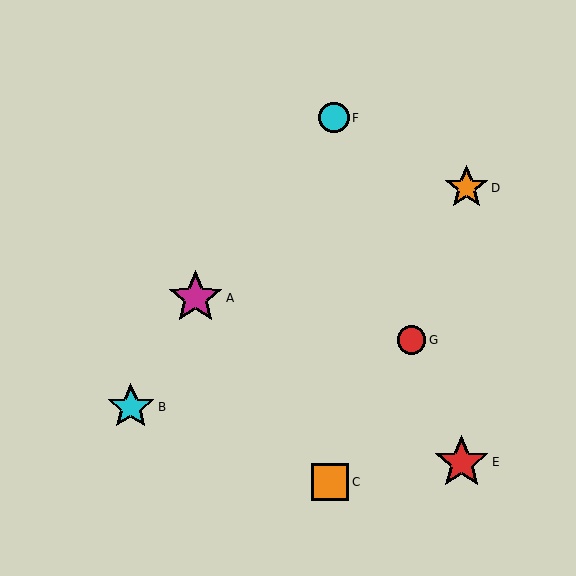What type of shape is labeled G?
Shape G is a red circle.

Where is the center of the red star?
The center of the red star is at (462, 462).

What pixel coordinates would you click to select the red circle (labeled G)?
Click at (411, 340) to select the red circle G.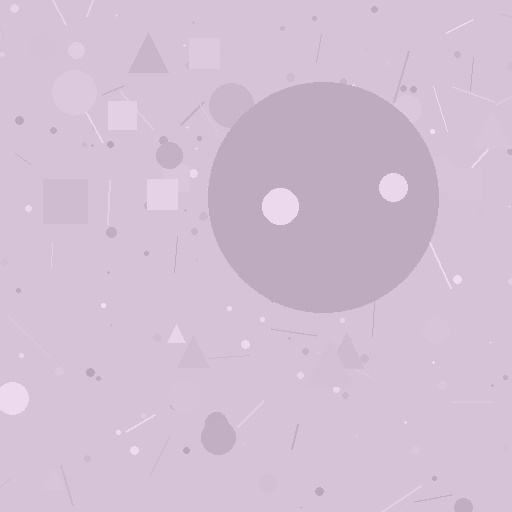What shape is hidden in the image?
A circle is hidden in the image.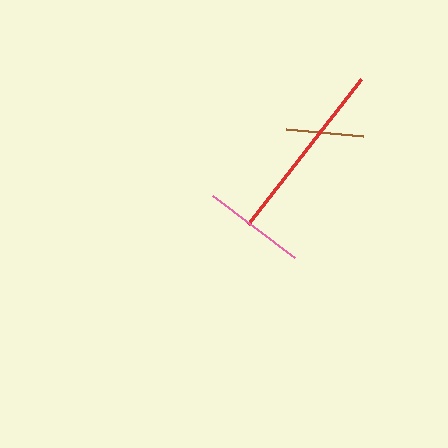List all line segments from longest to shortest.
From longest to shortest: red, pink, brown.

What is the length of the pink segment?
The pink segment is approximately 103 pixels long.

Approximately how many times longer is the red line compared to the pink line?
The red line is approximately 1.8 times the length of the pink line.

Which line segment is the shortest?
The brown line is the shortest at approximately 78 pixels.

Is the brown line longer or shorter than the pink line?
The pink line is longer than the brown line.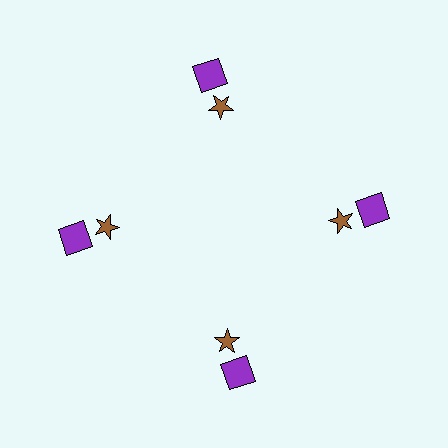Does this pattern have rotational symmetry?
Yes, this pattern has 4-fold rotational symmetry. It looks the same after rotating 90 degrees around the center.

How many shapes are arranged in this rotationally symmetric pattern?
There are 8 shapes, arranged in 4 groups of 2.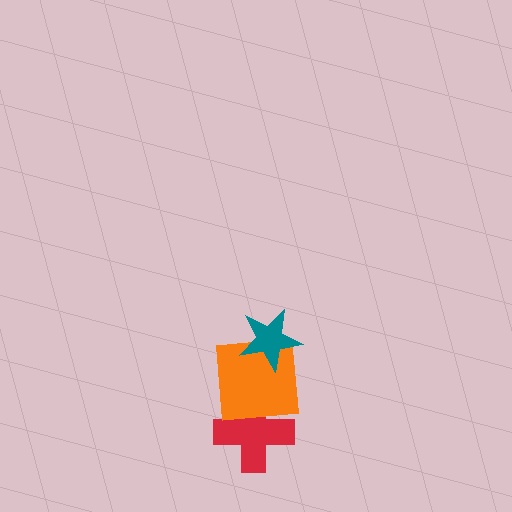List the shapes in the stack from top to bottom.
From top to bottom: the teal star, the orange square, the red cross.